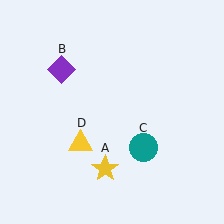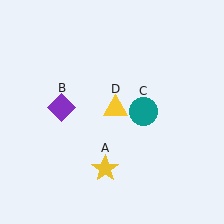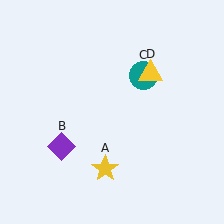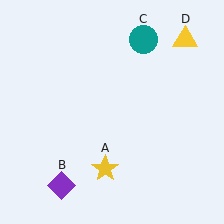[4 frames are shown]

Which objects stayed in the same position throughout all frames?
Yellow star (object A) remained stationary.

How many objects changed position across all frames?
3 objects changed position: purple diamond (object B), teal circle (object C), yellow triangle (object D).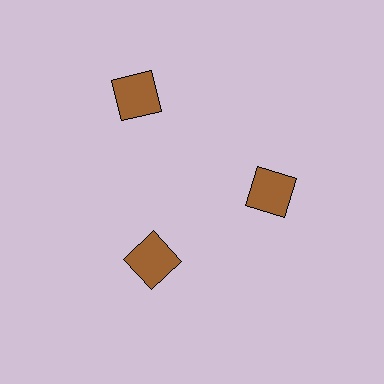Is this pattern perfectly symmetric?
No. The 3 brown squares are arranged in a ring, but one element near the 11 o'clock position is pushed outward from the center, breaking the 3-fold rotational symmetry.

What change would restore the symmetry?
The symmetry would be restored by moving it inward, back onto the ring so that all 3 squares sit at equal angles and equal distance from the center.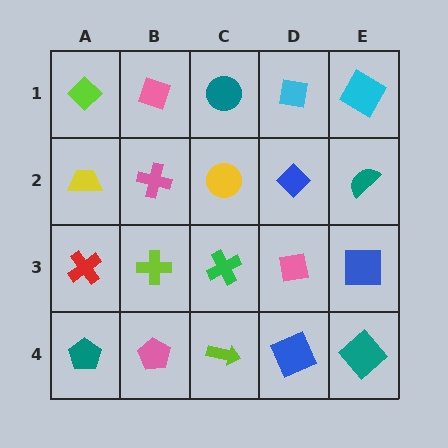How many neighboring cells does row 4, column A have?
2.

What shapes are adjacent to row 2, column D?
A cyan square (row 1, column D), a pink square (row 3, column D), a yellow circle (row 2, column C), a teal semicircle (row 2, column E).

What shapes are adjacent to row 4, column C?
A green cross (row 3, column C), a pink pentagon (row 4, column B), a blue square (row 4, column D).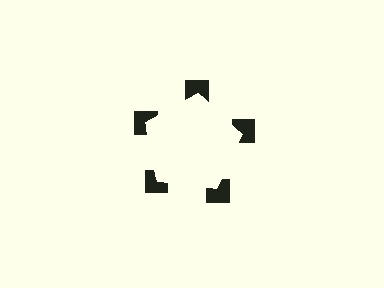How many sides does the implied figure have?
5 sides.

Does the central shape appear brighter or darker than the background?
It typically appears slightly brighter than the background, even though no actual brightness change is drawn.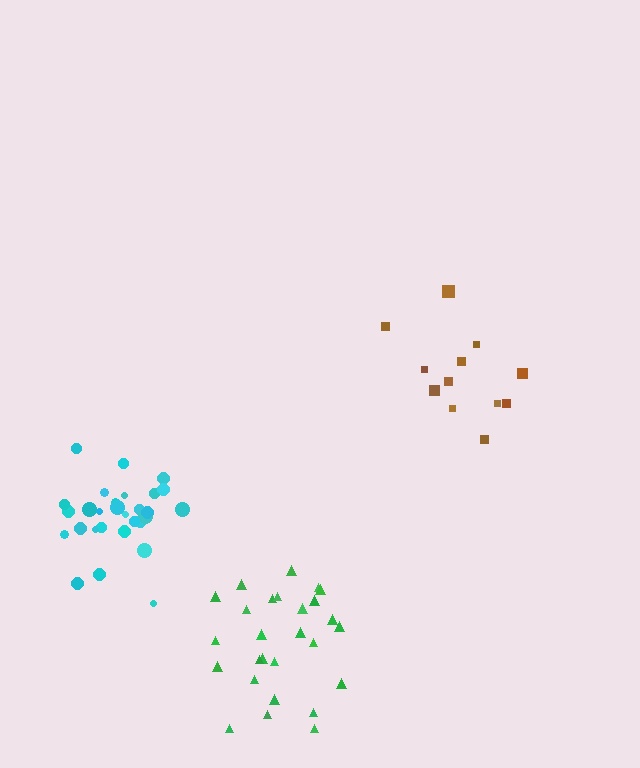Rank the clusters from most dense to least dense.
cyan, green, brown.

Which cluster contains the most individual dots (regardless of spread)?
Cyan (29).